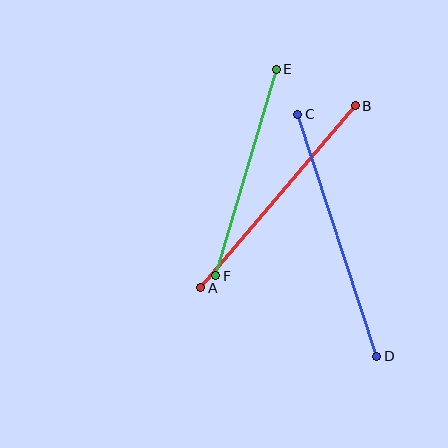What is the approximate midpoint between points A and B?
The midpoint is at approximately (278, 197) pixels.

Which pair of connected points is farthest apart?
Points C and D are farthest apart.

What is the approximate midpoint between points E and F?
The midpoint is at approximately (246, 173) pixels.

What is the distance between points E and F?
The distance is approximately 215 pixels.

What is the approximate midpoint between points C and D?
The midpoint is at approximately (337, 235) pixels.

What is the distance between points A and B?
The distance is approximately 239 pixels.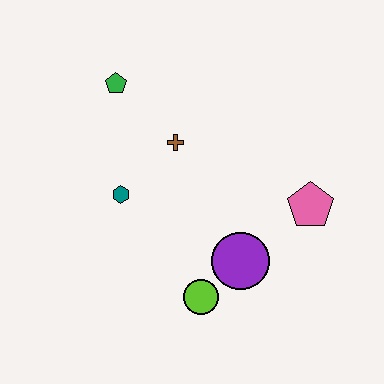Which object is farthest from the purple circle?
The green pentagon is farthest from the purple circle.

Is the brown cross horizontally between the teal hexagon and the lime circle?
Yes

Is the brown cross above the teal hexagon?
Yes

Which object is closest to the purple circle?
The lime circle is closest to the purple circle.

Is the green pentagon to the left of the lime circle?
Yes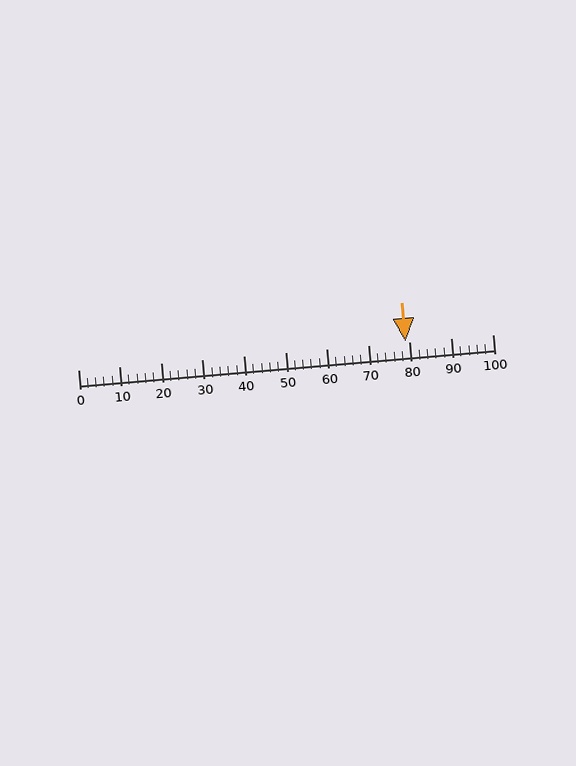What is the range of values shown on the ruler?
The ruler shows values from 0 to 100.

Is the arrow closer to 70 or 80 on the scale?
The arrow is closer to 80.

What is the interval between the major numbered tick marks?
The major tick marks are spaced 10 units apart.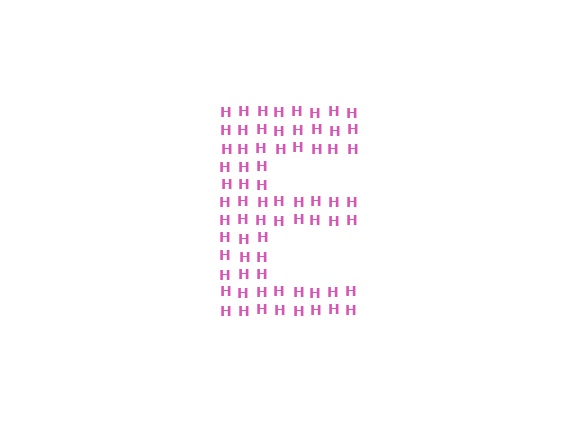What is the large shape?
The large shape is the letter E.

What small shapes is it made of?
It is made of small letter H's.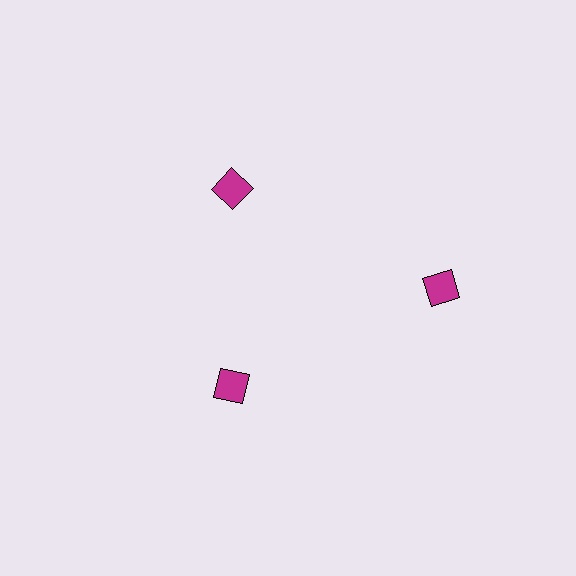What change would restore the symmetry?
The symmetry would be restored by moving it inward, back onto the ring so that all 3 squares sit at equal angles and equal distance from the center.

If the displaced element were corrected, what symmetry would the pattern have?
It would have 3-fold rotational symmetry — the pattern would map onto itself every 120 degrees.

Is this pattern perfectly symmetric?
No. The 3 magenta squares are arranged in a ring, but one element near the 3 o'clock position is pushed outward from the center, breaking the 3-fold rotational symmetry.